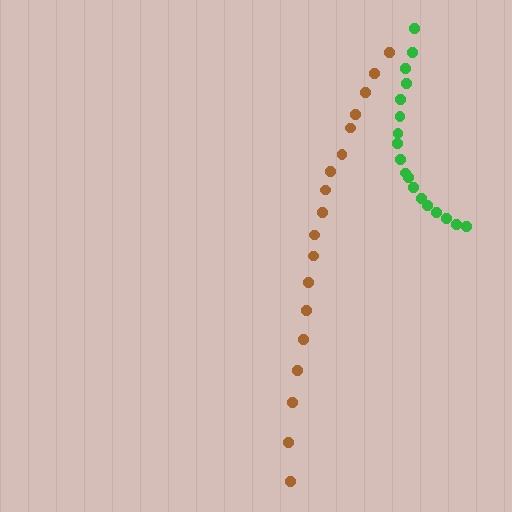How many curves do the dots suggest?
There are 2 distinct paths.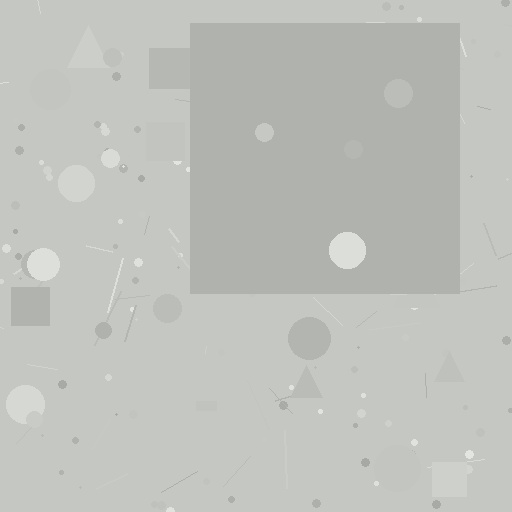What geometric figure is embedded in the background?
A square is embedded in the background.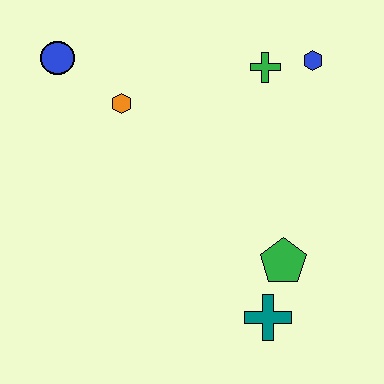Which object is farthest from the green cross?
The teal cross is farthest from the green cross.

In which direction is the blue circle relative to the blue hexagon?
The blue circle is to the left of the blue hexagon.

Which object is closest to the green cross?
The blue hexagon is closest to the green cross.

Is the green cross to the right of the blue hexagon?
No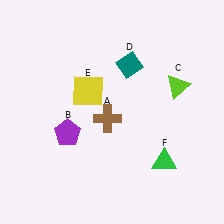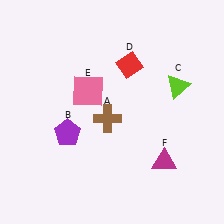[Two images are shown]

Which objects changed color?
D changed from teal to red. E changed from yellow to pink. F changed from green to magenta.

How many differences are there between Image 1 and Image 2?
There are 3 differences between the two images.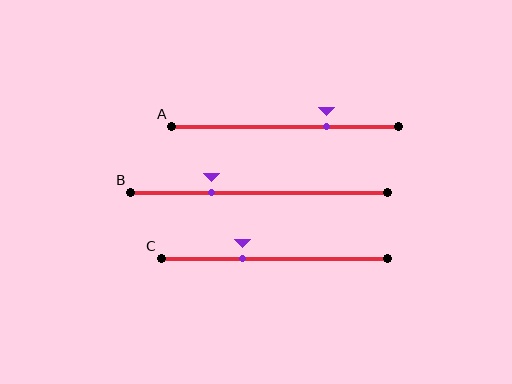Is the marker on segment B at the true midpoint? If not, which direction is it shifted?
No, the marker on segment B is shifted to the left by about 19% of the segment length.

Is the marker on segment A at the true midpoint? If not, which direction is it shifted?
No, the marker on segment A is shifted to the right by about 18% of the segment length.